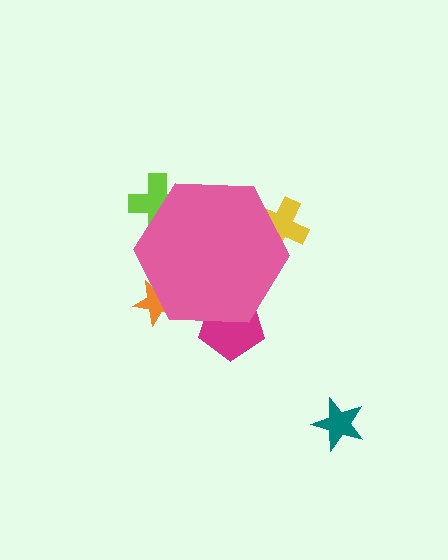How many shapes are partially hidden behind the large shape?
4 shapes are partially hidden.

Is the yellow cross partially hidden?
Yes, the yellow cross is partially hidden behind the pink hexagon.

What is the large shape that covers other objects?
A pink hexagon.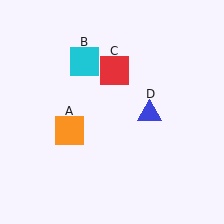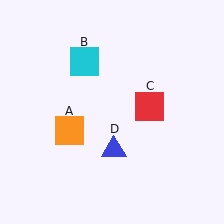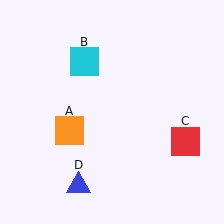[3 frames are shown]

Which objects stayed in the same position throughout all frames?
Orange square (object A) and cyan square (object B) remained stationary.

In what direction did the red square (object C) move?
The red square (object C) moved down and to the right.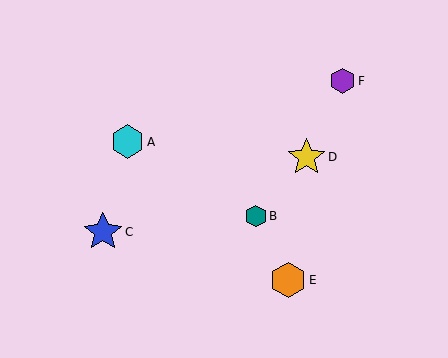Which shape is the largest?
The blue star (labeled C) is the largest.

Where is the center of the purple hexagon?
The center of the purple hexagon is at (343, 81).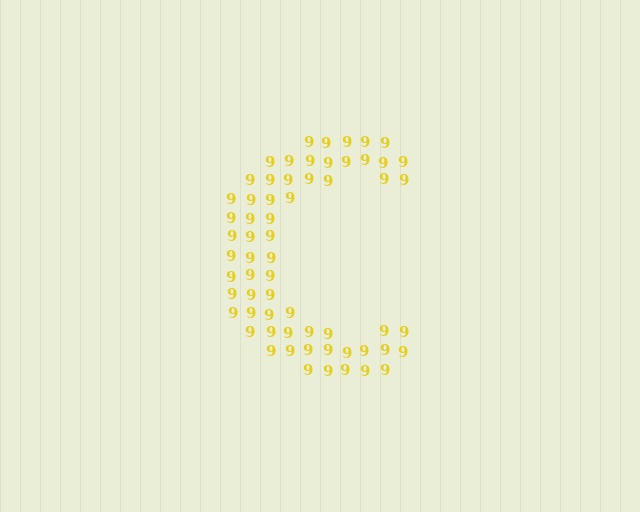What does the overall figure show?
The overall figure shows the letter C.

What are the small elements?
The small elements are digit 9's.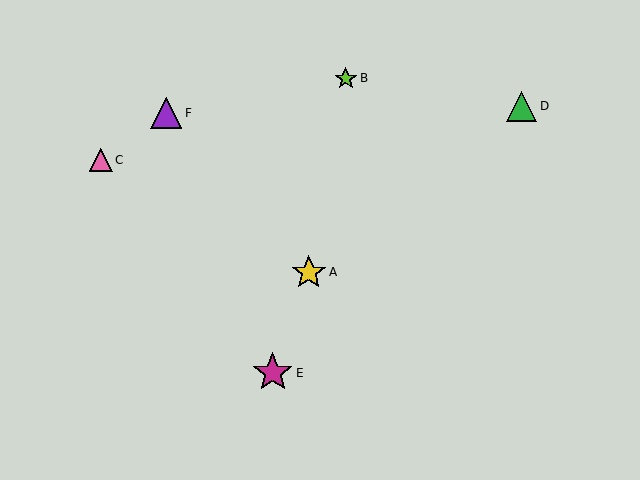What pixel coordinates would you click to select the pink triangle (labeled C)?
Click at (101, 160) to select the pink triangle C.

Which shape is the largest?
The magenta star (labeled E) is the largest.